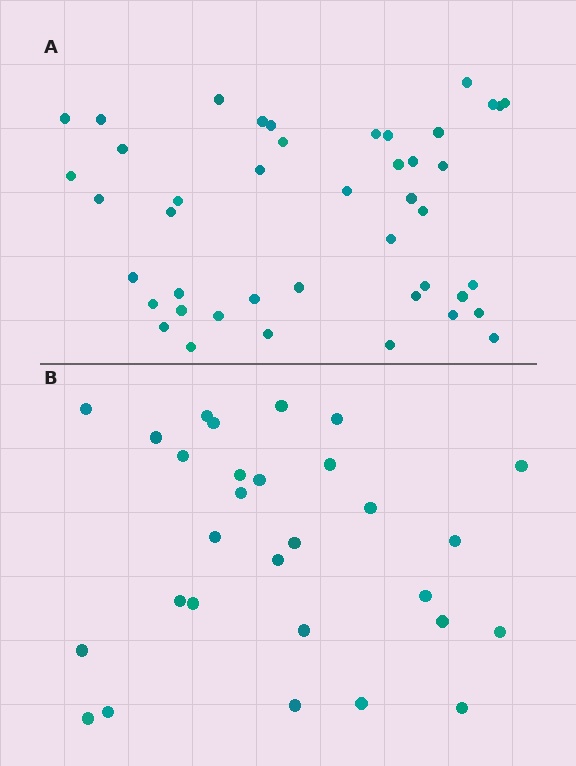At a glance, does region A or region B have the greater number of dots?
Region A (the top region) has more dots.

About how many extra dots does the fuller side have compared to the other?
Region A has approximately 15 more dots than region B.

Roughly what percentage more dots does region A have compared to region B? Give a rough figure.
About 50% more.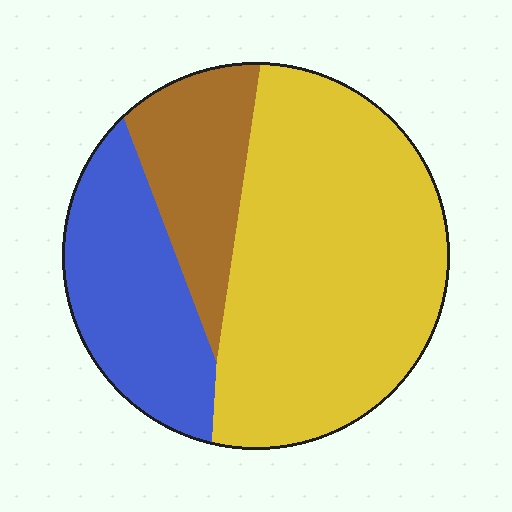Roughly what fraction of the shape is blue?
Blue covers 25% of the shape.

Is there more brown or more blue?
Blue.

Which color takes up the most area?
Yellow, at roughly 55%.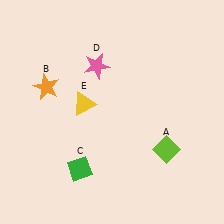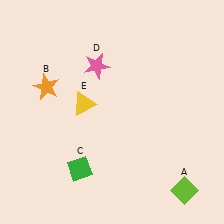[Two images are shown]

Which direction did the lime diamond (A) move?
The lime diamond (A) moved down.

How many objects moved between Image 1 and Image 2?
1 object moved between the two images.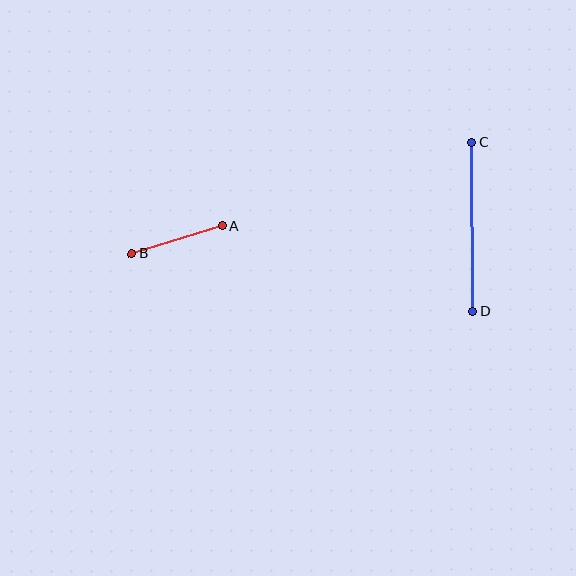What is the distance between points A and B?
The distance is approximately 95 pixels.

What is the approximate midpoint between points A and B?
The midpoint is at approximately (177, 240) pixels.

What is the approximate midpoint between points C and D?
The midpoint is at approximately (472, 227) pixels.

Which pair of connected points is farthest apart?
Points C and D are farthest apart.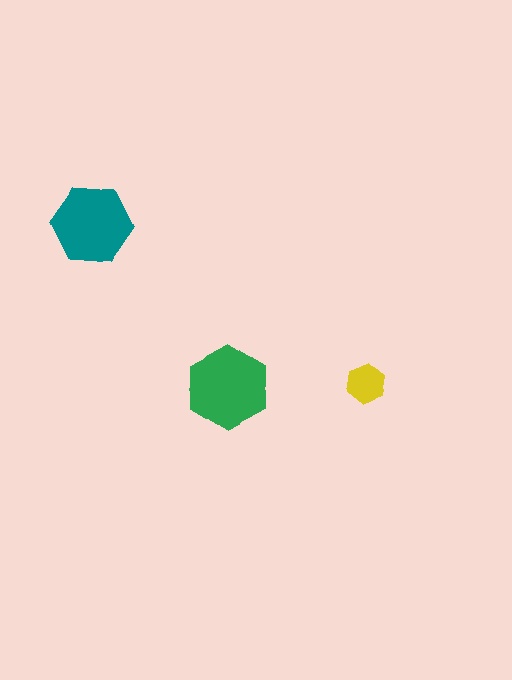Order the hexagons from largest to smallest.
the green one, the teal one, the yellow one.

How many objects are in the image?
There are 3 objects in the image.